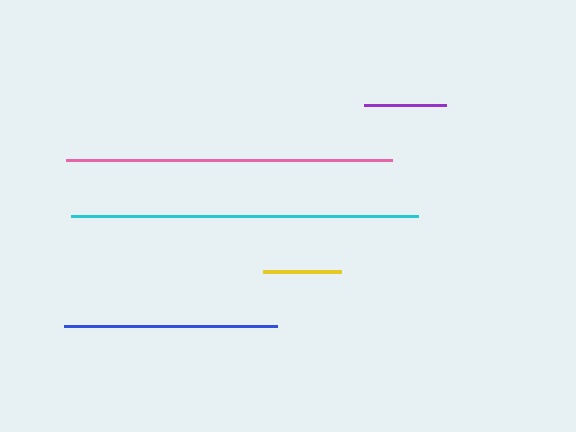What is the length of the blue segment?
The blue segment is approximately 214 pixels long.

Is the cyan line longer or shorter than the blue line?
The cyan line is longer than the blue line.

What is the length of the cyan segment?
The cyan segment is approximately 347 pixels long.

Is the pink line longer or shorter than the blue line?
The pink line is longer than the blue line.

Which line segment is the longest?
The cyan line is the longest at approximately 347 pixels.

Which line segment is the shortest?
The yellow line is the shortest at approximately 78 pixels.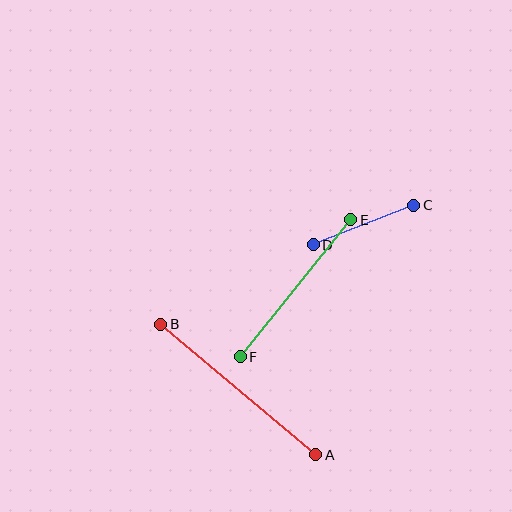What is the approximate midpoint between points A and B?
The midpoint is at approximately (238, 390) pixels.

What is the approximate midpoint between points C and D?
The midpoint is at approximately (364, 225) pixels.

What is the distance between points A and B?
The distance is approximately 202 pixels.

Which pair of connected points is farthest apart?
Points A and B are farthest apart.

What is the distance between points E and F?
The distance is approximately 176 pixels.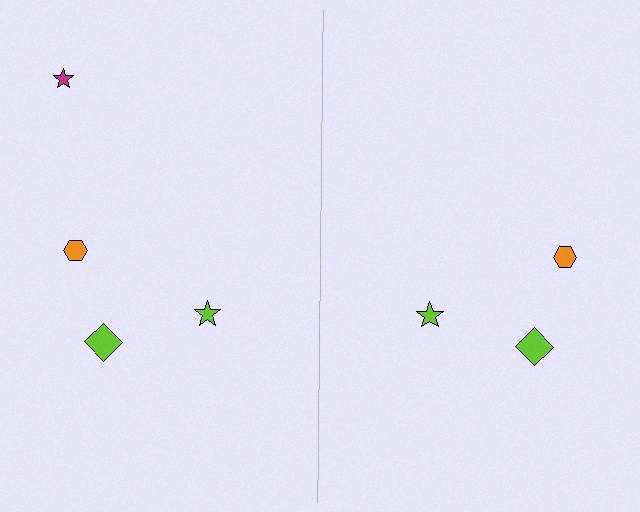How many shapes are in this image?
There are 7 shapes in this image.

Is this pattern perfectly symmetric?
No, the pattern is not perfectly symmetric. A magenta star is missing from the right side.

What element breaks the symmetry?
A magenta star is missing from the right side.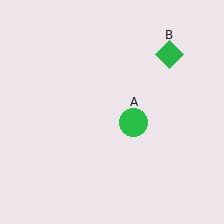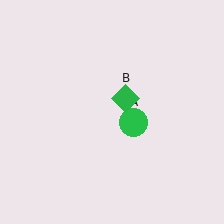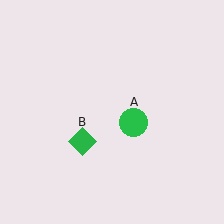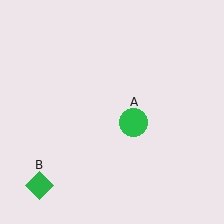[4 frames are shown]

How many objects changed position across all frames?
1 object changed position: green diamond (object B).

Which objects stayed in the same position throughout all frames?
Green circle (object A) remained stationary.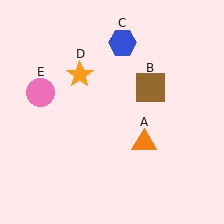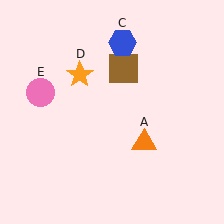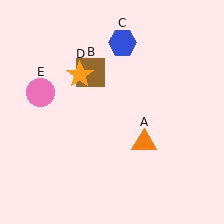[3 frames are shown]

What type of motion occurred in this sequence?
The brown square (object B) rotated counterclockwise around the center of the scene.